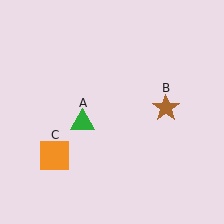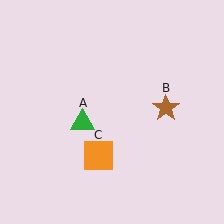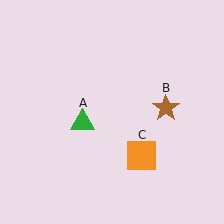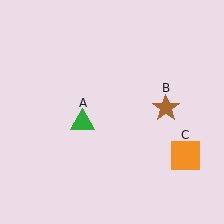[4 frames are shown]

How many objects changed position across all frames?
1 object changed position: orange square (object C).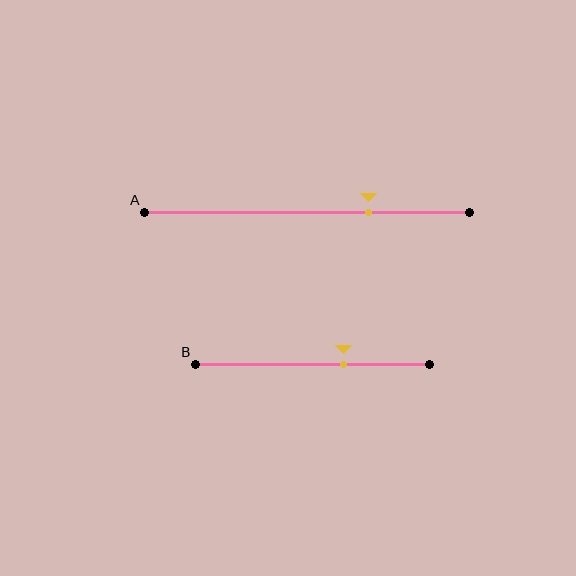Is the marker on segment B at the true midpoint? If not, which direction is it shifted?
No, the marker on segment B is shifted to the right by about 13% of the segment length.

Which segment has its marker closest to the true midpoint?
Segment B has its marker closest to the true midpoint.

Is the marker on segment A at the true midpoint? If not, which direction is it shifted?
No, the marker on segment A is shifted to the right by about 19% of the segment length.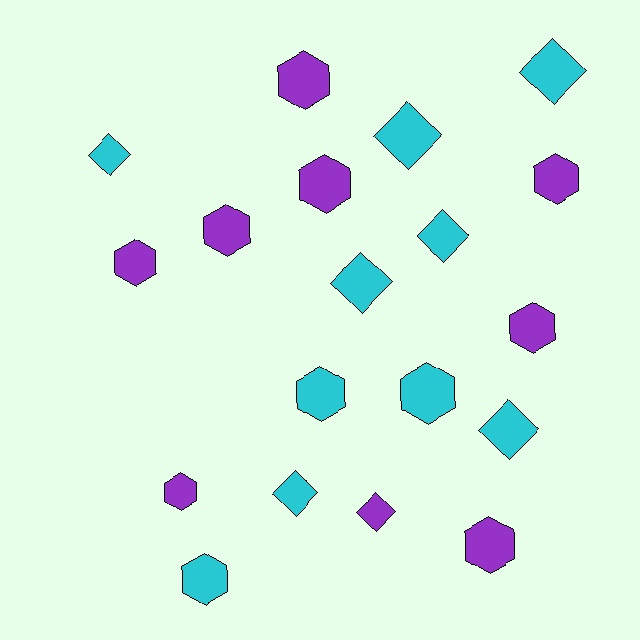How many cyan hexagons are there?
There are 3 cyan hexagons.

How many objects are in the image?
There are 19 objects.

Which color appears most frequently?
Cyan, with 10 objects.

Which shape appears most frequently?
Hexagon, with 11 objects.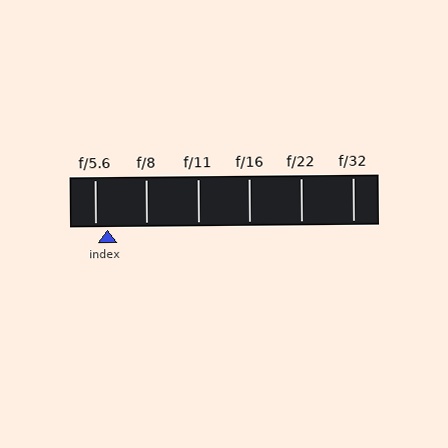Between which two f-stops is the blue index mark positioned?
The index mark is between f/5.6 and f/8.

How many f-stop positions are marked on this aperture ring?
There are 6 f-stop positions marked.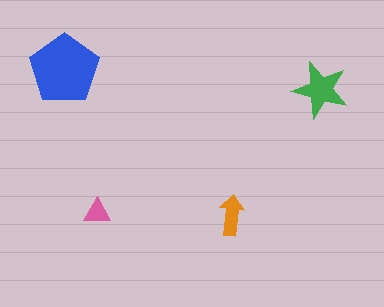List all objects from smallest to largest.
The pink triangle, the orange arrow, the green star, the blue pentagon.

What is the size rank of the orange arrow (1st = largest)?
3rd.